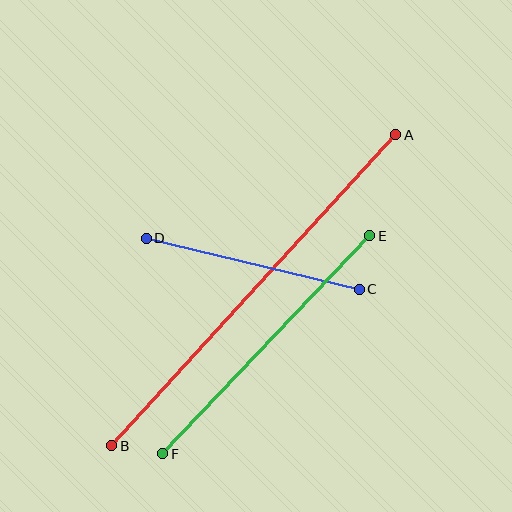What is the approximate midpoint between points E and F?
The midpoint is at approximately (266, 345) pixels.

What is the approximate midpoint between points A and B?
The midpoint is at approximately (254, 290) pixels.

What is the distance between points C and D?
The distance is approximately 219 pixels.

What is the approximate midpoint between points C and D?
The midpoint is at approximately (253, 264) pixels.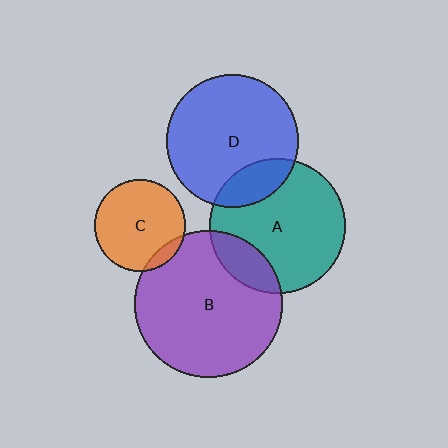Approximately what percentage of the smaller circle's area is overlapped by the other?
Approximately 15%.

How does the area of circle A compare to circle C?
Approximately 2.2 times.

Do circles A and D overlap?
Yes.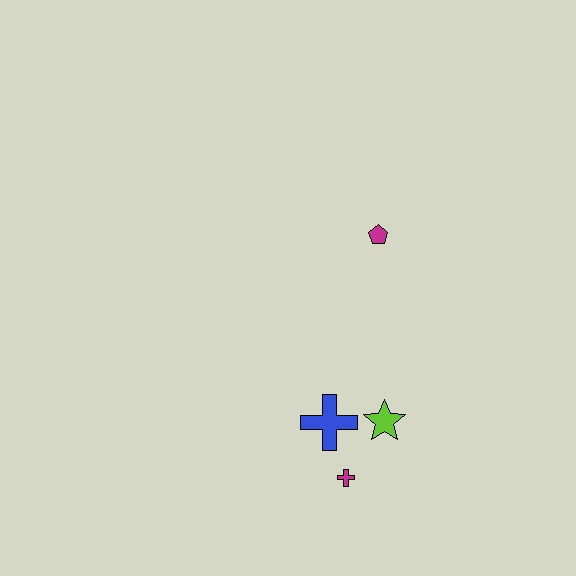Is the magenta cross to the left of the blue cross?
No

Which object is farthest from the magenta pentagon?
The magenta cross is farthest from the magenta pentagon.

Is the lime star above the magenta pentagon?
No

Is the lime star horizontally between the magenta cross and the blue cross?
No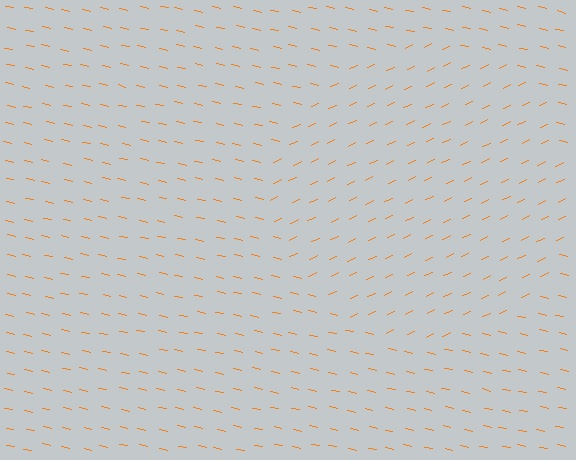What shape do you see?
I see a circle.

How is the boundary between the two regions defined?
The boundary is defined purely by a change in line orientation (approximately 37 degrees difference). All lines are the same color and thickness.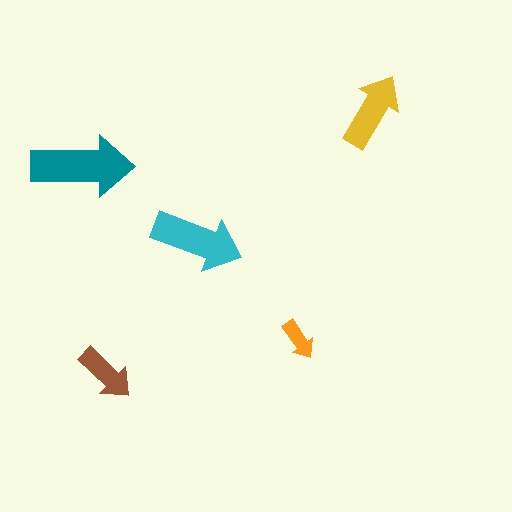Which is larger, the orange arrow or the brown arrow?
The brown one.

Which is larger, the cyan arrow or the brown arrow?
The cyan one.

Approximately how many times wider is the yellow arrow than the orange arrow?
About 2 times wider.